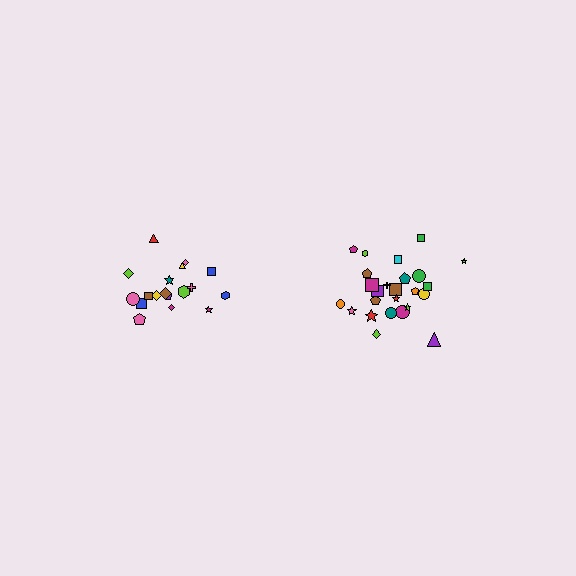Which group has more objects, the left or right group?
The right group.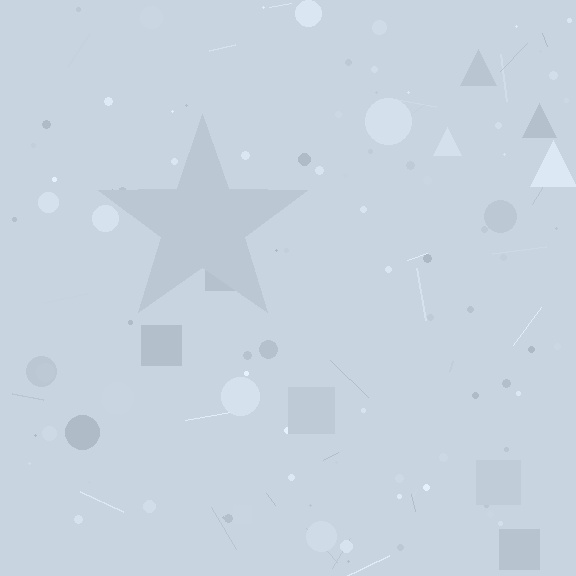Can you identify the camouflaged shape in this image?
The camouflaged shape is a star.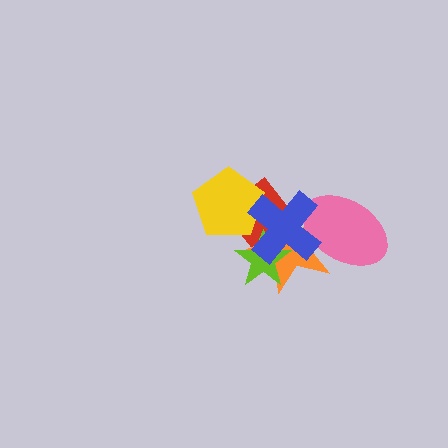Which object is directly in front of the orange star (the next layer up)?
The lime star is directly in front of the orange star.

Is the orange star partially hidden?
Yes, it is partially covered by another shape.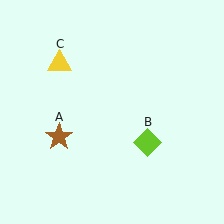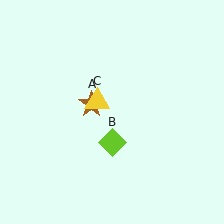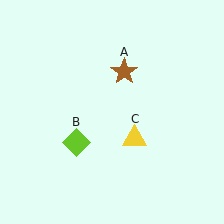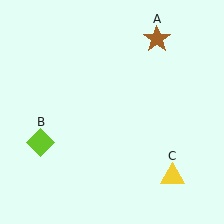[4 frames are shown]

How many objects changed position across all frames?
3 objects changed position: brown star (object A), lime diamond (object B), yellow triangle (object C).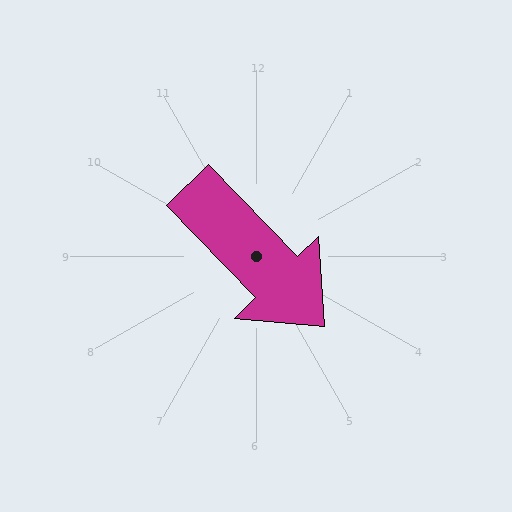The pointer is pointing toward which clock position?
Roughly 5 o'clock.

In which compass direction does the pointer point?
Southeast.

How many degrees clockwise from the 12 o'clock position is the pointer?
Approximately 136 degrees.